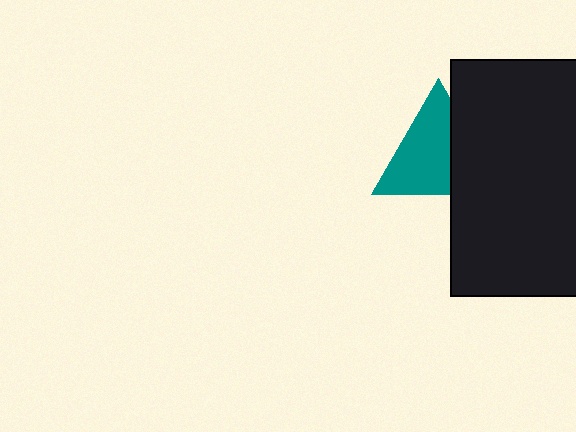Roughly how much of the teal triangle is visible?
About half of it is visible (roughly 65%).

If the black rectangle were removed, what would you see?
You would see the complete teal triangle.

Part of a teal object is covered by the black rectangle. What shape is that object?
It is a triangle.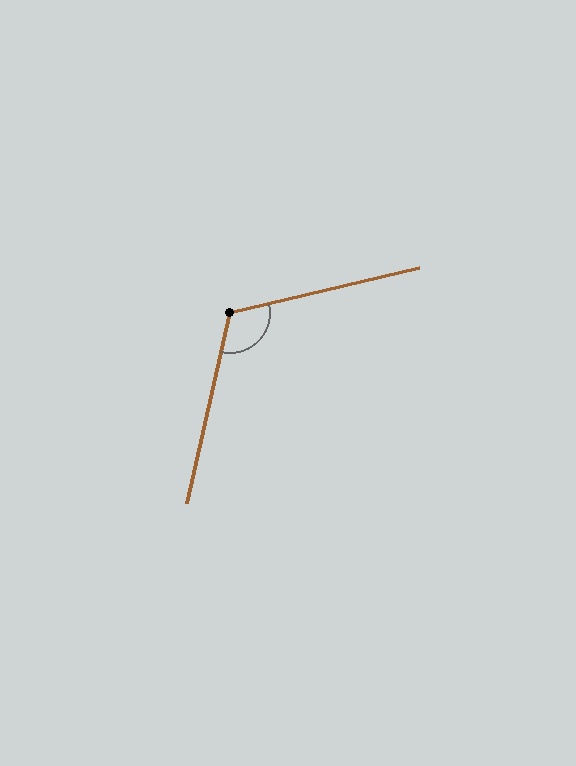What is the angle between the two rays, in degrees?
Approximately 116 degrees.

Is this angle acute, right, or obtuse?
It is obtuse.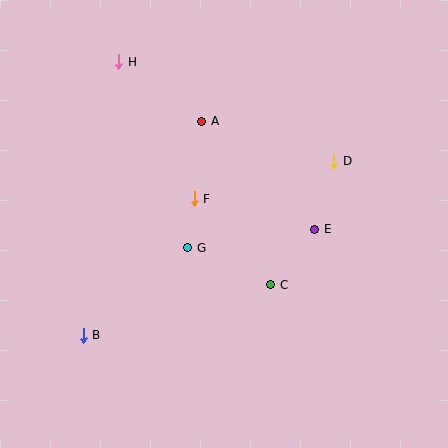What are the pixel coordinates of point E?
Point E is at (315, 229).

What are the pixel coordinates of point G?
Point G is at (188, 248).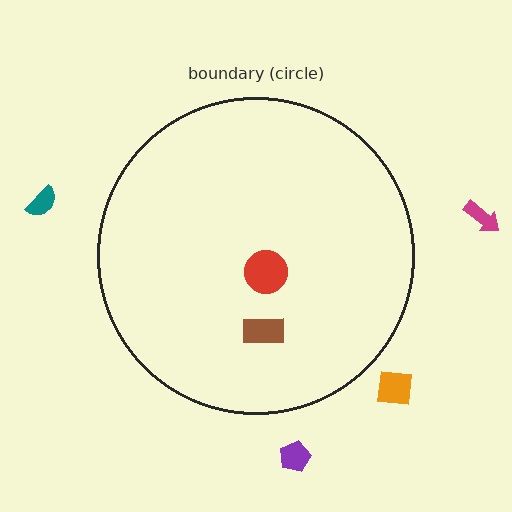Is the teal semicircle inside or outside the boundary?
Outside.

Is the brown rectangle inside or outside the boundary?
Inside.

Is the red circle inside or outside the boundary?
Inside.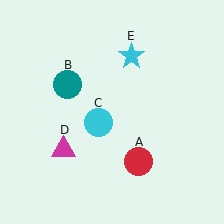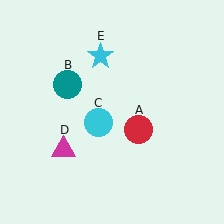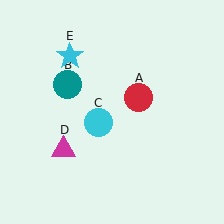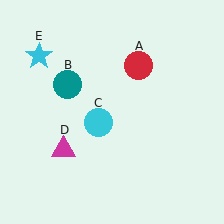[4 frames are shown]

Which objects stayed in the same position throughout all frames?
Teal circle (object B) and cyan circle (object C) and magenta triangle (object D) remained stationary.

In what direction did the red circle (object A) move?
The red circle (object A) moved up.